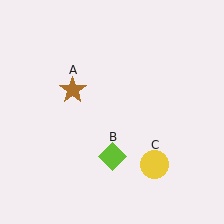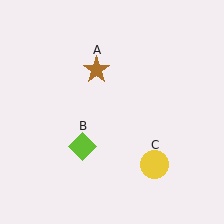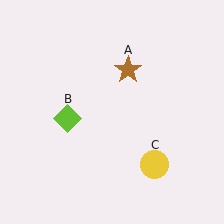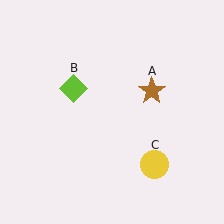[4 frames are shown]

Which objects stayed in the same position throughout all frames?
Yellow circle (object C) remained stationary.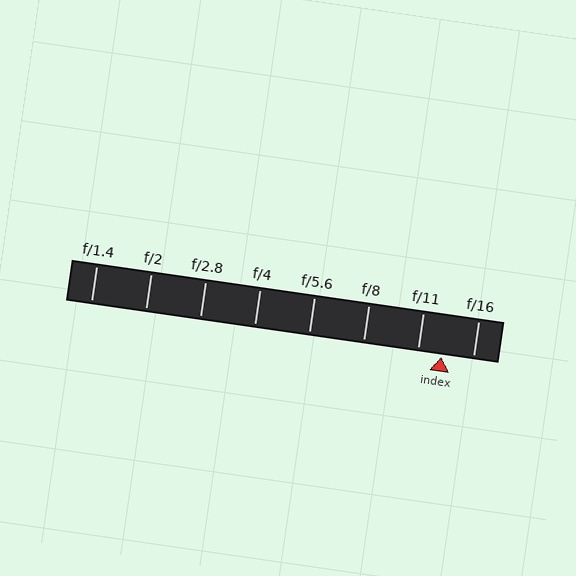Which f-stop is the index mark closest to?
The index mark is closest to f/11.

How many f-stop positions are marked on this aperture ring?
There are 8 f-stop positions marked.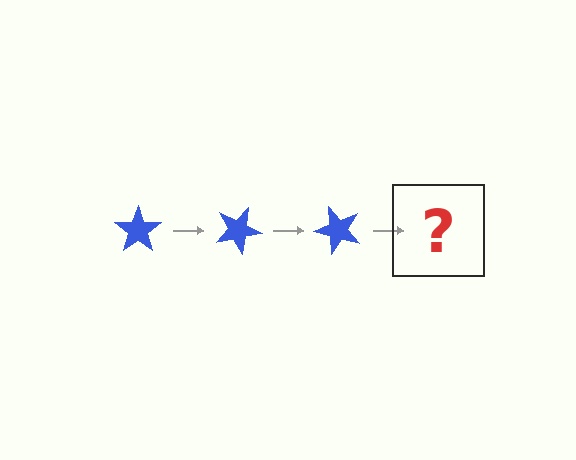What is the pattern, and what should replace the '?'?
The pattern is that the star rotates 25 degrees each step. The '?' should be a blue star rotated 75 degrees.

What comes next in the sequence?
The next element should be a blue star rotated 75 degrees.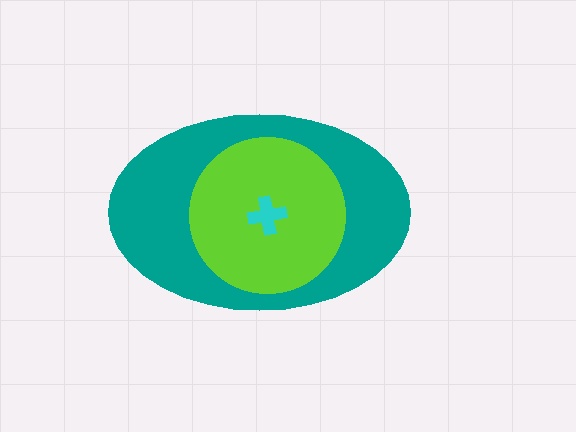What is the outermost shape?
The teal ellipse.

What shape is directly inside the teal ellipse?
The lime circle.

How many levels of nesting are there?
3.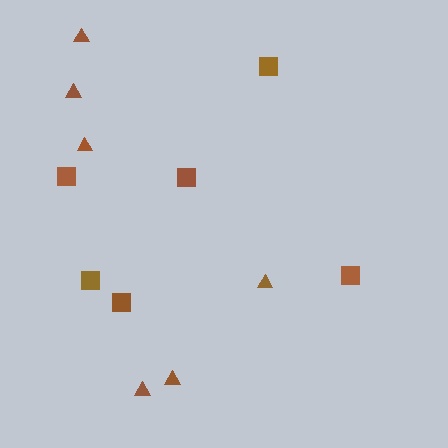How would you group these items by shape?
There are 2 groups: one group of triangles (6) and one group of squares (6).